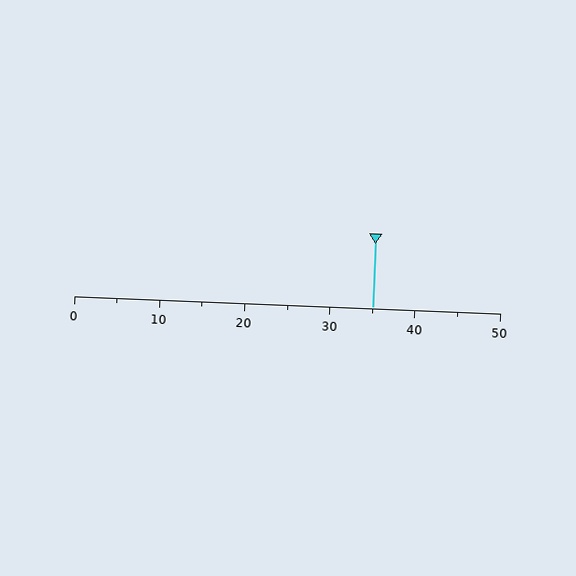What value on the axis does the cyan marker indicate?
The marker indicates approximately 35.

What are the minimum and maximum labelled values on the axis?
The axis runs from 0 to 50.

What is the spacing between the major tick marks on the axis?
The major ticks are spaced 10 apart.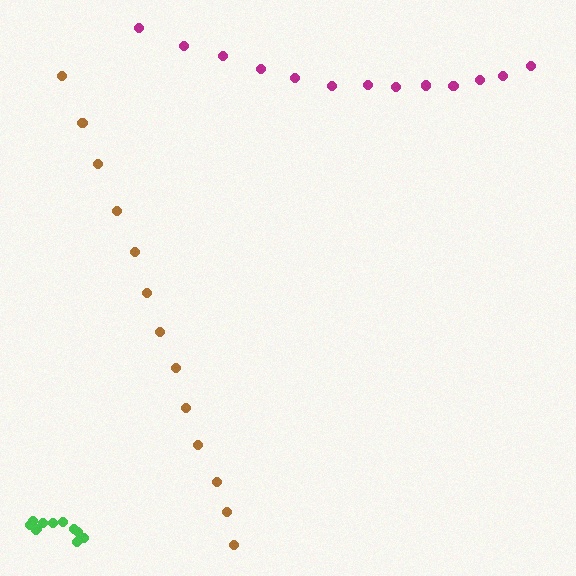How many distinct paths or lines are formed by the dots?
There are 3 distinct paths.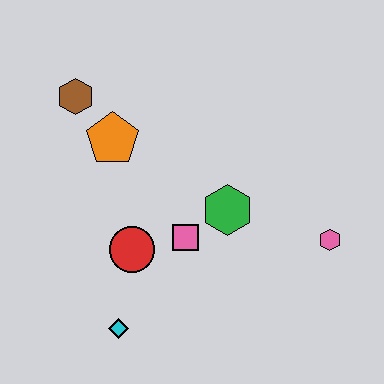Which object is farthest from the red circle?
The pink hexagon is farthest from the red circle.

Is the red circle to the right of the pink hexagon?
No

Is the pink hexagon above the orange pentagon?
No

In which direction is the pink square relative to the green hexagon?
The pink square is to the left of the green hexagon.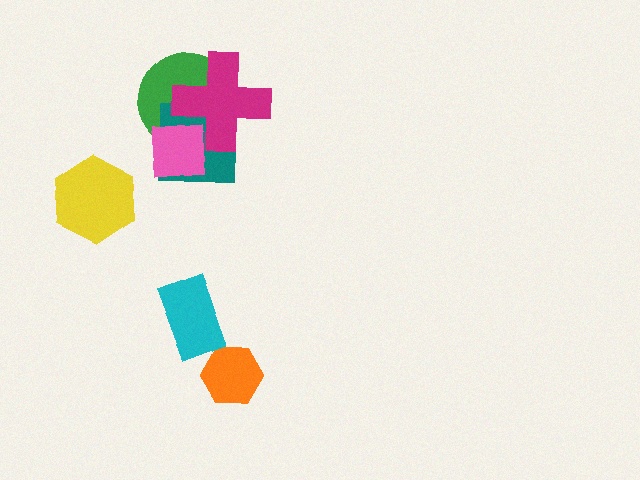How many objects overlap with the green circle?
3 objects overlap with the green circle.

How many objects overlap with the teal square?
3 objects overlap with the teal square.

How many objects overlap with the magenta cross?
3 objects overlap with the magenta cross.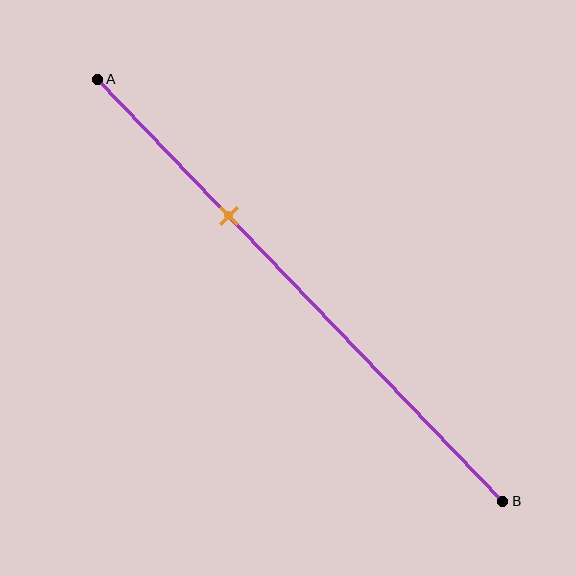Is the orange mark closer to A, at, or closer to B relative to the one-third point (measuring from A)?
The orange mark is approximately at the one-third point of segment AB.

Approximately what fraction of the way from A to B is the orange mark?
The orange mark is approximately 30% of the way from A to B.